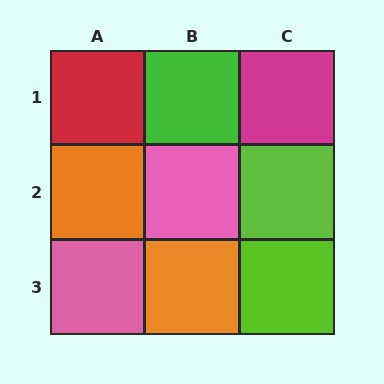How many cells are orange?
2 cells are orange.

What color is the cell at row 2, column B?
Pink.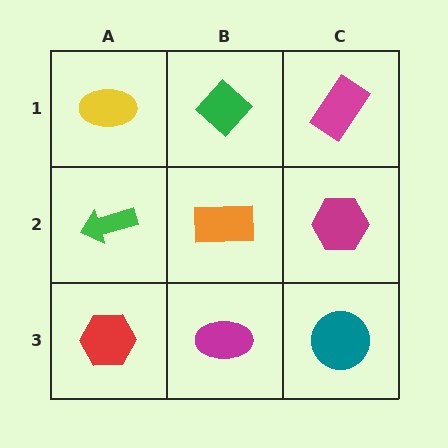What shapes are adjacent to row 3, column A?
A green arrow (row 2, column A), a magenta ellipse (row 3, column B).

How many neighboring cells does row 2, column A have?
3.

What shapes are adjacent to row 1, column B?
An orange rectangle (row 2, column B), a yellow ellipse (row 1, column A), a magenta rectangle (row 1, column C).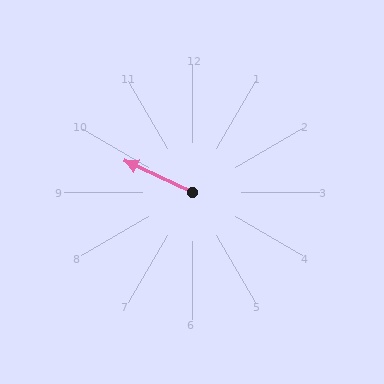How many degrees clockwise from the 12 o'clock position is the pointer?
Approximately 295 degrees.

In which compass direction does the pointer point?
Northwest.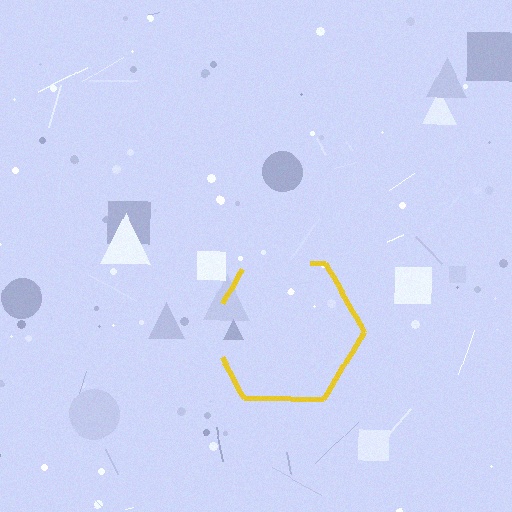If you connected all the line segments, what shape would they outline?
They would outline a hexagon.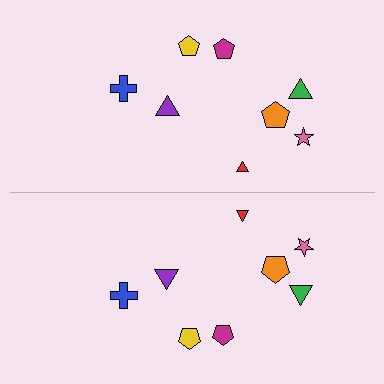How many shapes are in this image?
There are 16 shapes in this image.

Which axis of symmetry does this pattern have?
The pattern has a horizontal axis of symmetry running through the center of the image.